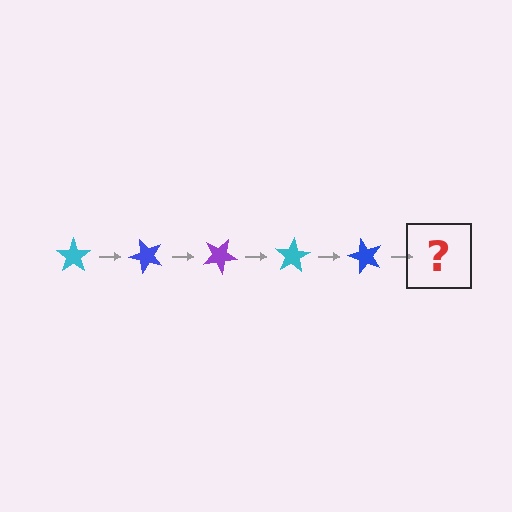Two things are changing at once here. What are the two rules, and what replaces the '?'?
The two rules are that it rotates 50 degrees each step and the color cycles through cyan, blue, and purple. The '?' should be a purple star, rotated 250 degrees from the start.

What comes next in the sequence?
The next element should be a purple star, rotated 250 degrees from the start.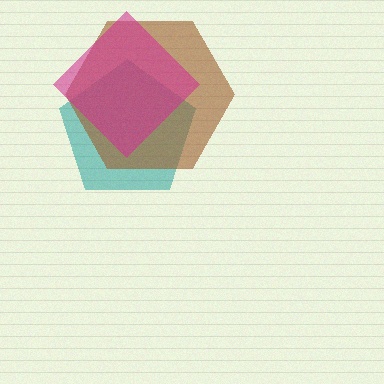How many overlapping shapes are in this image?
There are 3 overlapping shapes in the image.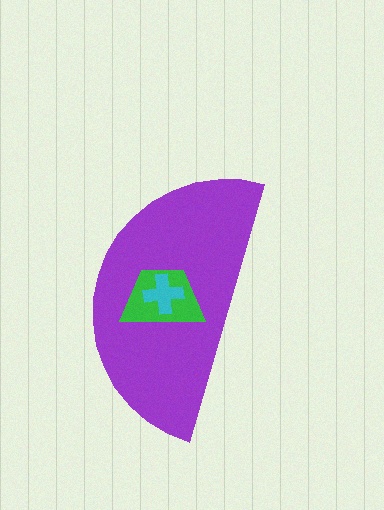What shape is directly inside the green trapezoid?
The cyan cross.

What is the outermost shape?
The purple semicircle.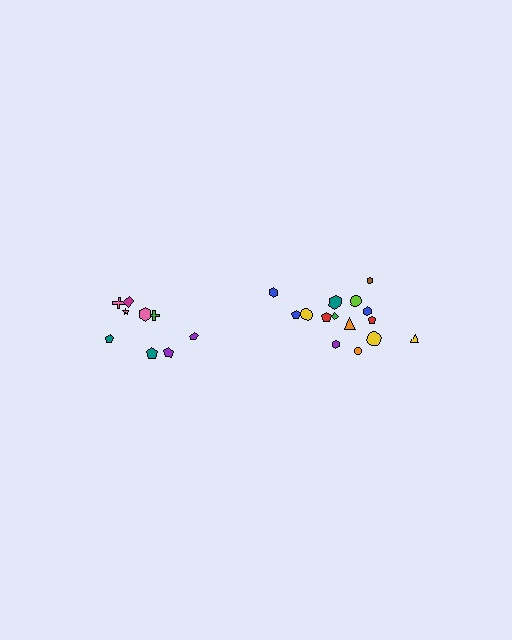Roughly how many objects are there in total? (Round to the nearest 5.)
Roughly 25 objects in total.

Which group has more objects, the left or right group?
The right group.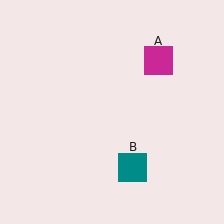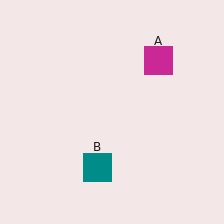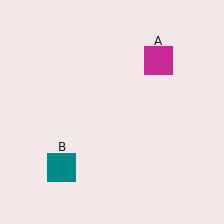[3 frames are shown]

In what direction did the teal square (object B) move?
The teal square (object B) moved left.